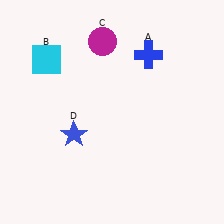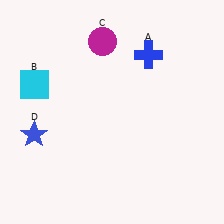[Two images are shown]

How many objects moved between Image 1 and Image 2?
2 objects moved between the two images.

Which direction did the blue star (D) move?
The blue star (D) moved left.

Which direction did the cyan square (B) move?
The cyan square (B) moved down.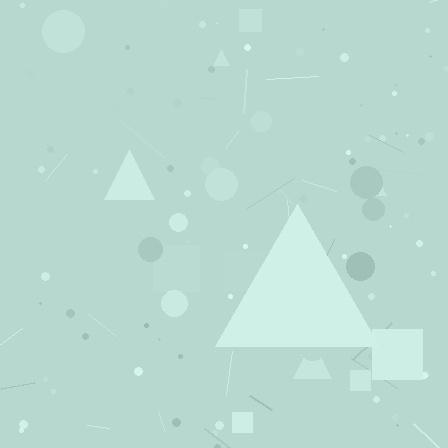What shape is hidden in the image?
A triangle is hidden in the image.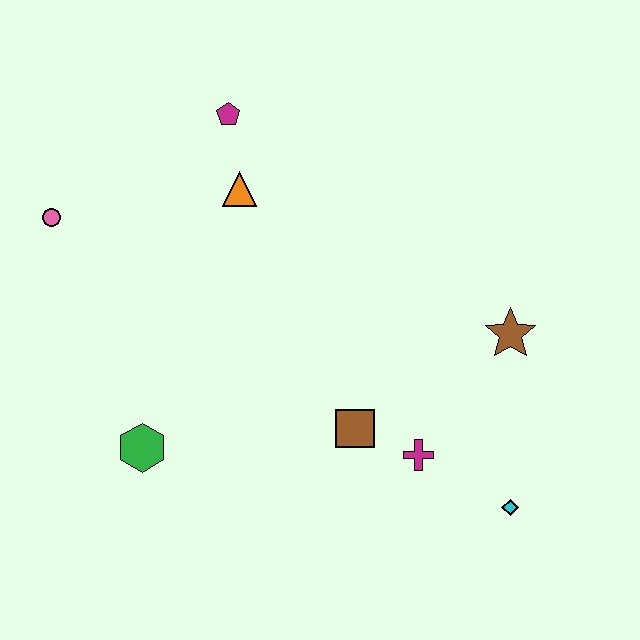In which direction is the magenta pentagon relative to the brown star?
The magenta pentagon is to the left of the brown star.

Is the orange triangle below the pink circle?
No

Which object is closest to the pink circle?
The orange triangle is closest to the pink circle.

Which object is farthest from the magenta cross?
The pink circle is farthest from the magenta cross.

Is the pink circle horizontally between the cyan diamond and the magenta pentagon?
No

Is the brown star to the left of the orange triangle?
No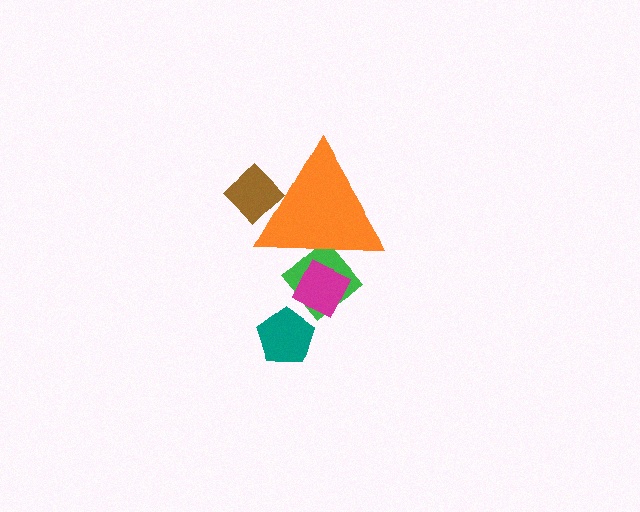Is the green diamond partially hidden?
Yes, the green diamond is partially hidden behind the orange triangle.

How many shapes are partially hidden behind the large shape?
3 shapes are partially hidden.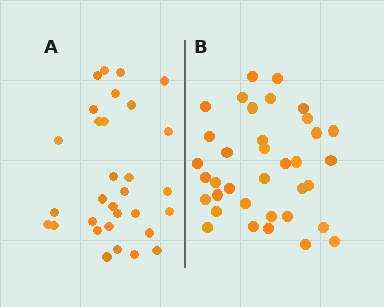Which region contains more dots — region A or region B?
Region B (the right region) has more dots.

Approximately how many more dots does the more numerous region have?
Region B has about 5 more dots than region A.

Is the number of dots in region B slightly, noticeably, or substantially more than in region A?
Region B has only slightly more — the two regions are fairly close. The ratio is roughly 1.2 to 1.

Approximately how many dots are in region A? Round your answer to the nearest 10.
About 30 dots. (The exact count is 31, which rounds to 30.)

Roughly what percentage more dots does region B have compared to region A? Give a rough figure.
About 15% more.